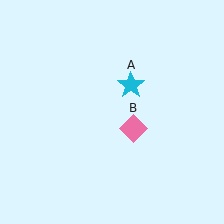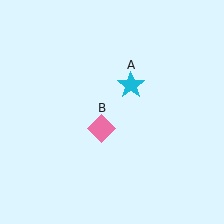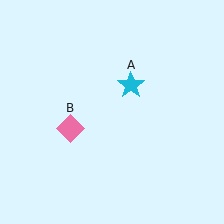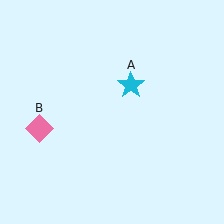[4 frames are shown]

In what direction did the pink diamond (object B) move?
The pink diamond (object B) moved left.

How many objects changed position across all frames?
1 object changed position: pink diamond (object B).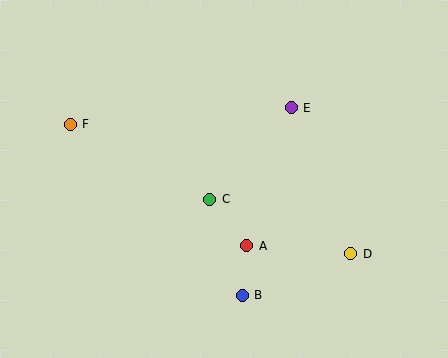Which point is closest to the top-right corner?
Point E is closest to the top-right corner.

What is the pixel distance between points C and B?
The distance between C and B is 101 pixels.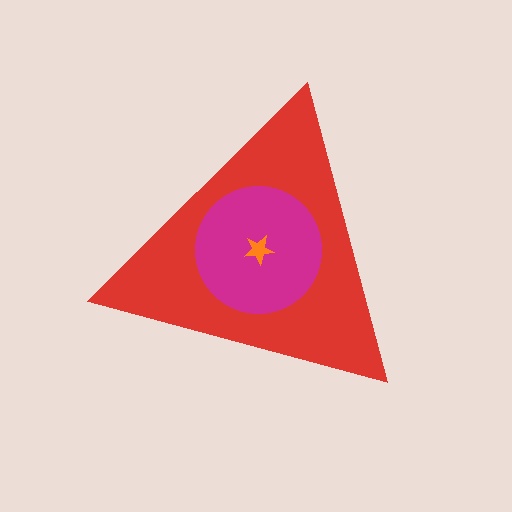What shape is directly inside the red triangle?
The magenta circle.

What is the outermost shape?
The red triangle.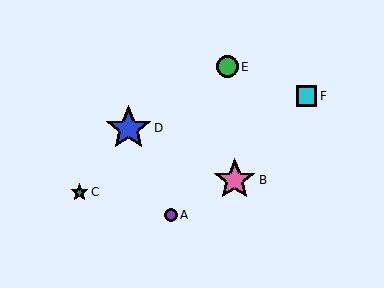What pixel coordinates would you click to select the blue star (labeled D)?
Click at (129, 128) to select the blue star D.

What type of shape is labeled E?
Shape E is a green circle.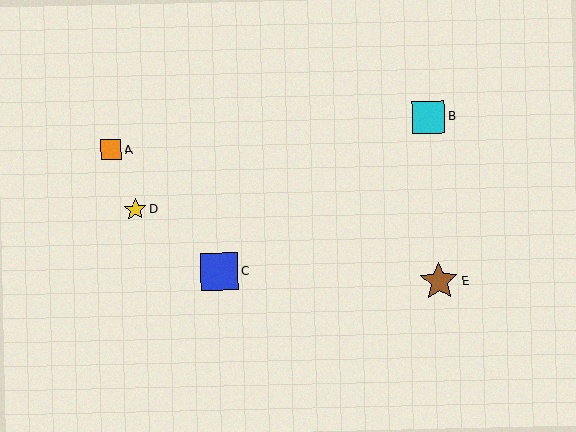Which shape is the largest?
The brown star (labeled E) is the largest.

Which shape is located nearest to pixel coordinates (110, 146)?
The orange square (labeled A) at (111, 150) is nearest to that location.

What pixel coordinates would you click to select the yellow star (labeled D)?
Click at (135, 210) to select the yellow star D.